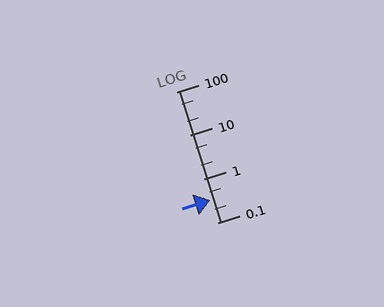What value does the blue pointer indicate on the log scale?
The pointer indicates approximately 0.33.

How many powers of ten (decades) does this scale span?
The scale spans 3 decades, from 0.1 to 100.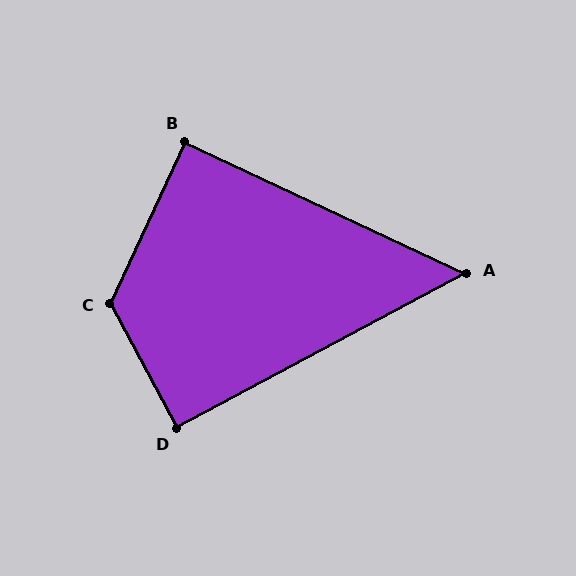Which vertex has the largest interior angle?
C, at approximately 127 degrees.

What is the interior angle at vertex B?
Approximately 90 degrees (approximately right).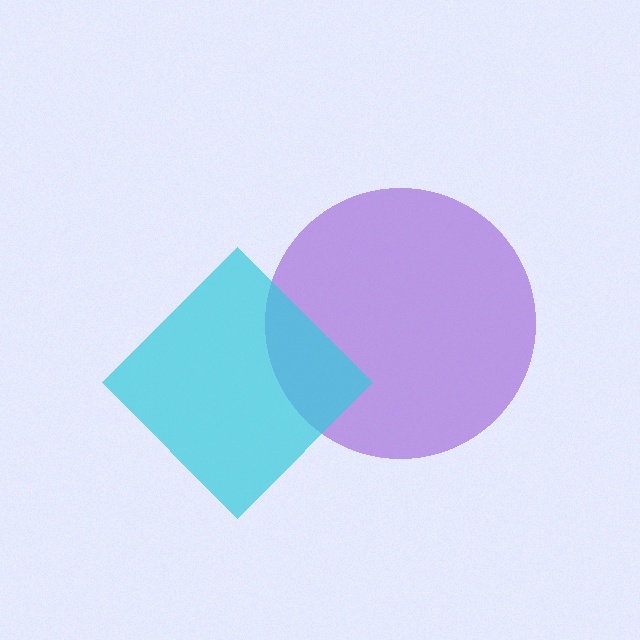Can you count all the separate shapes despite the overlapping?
Yes, there are 2 separate shapes.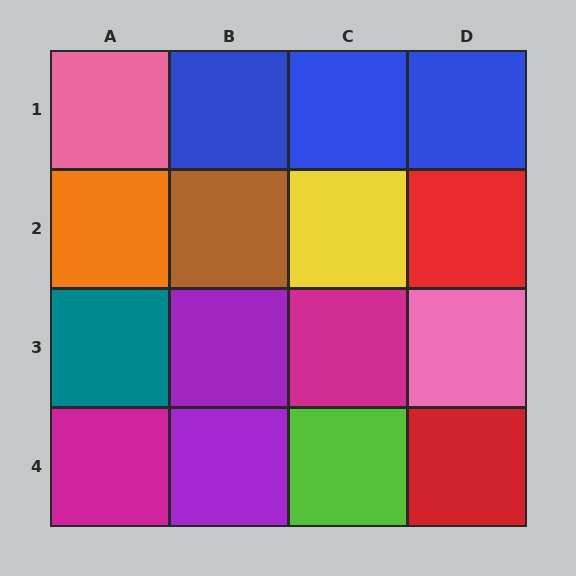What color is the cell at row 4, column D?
Red.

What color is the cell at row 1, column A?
Pink.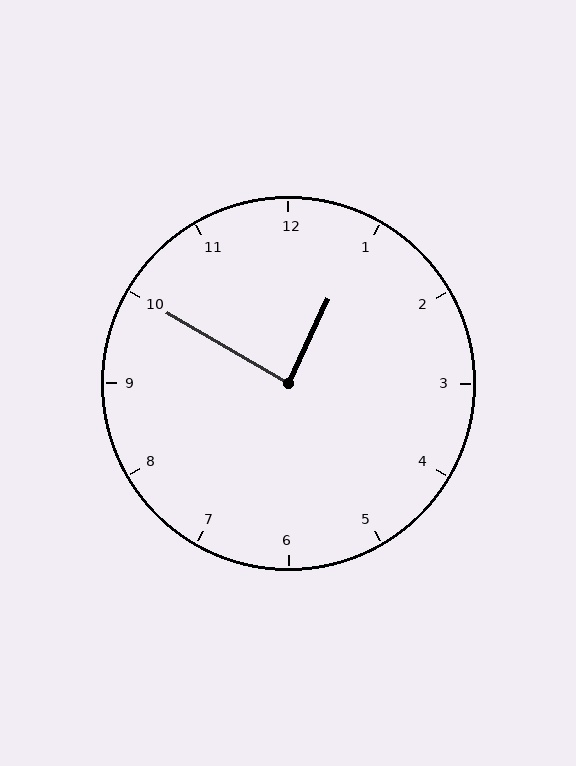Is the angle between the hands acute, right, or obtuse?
It is right.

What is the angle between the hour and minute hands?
Approximately 85 degrees.